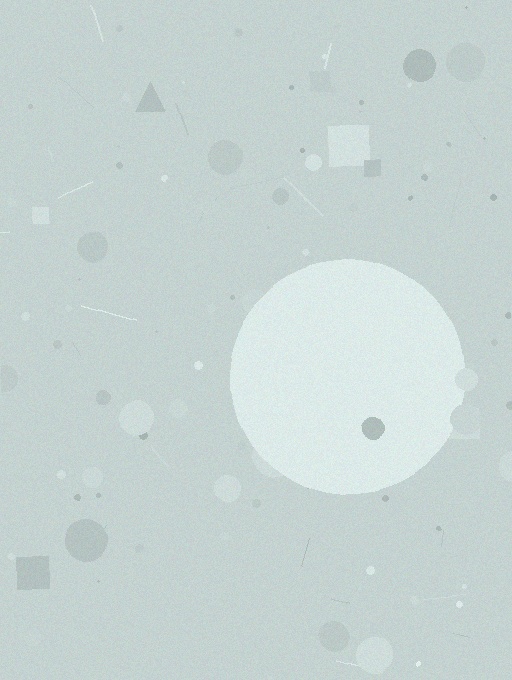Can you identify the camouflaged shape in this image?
The camouflaged shape is a circle.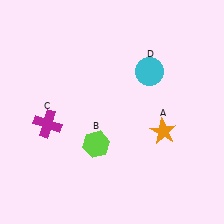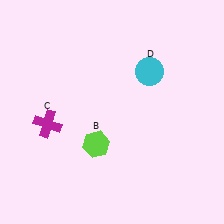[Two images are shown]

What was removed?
The orange star (A) was removed in Image 2.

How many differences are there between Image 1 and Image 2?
There is 1 difference between the two images.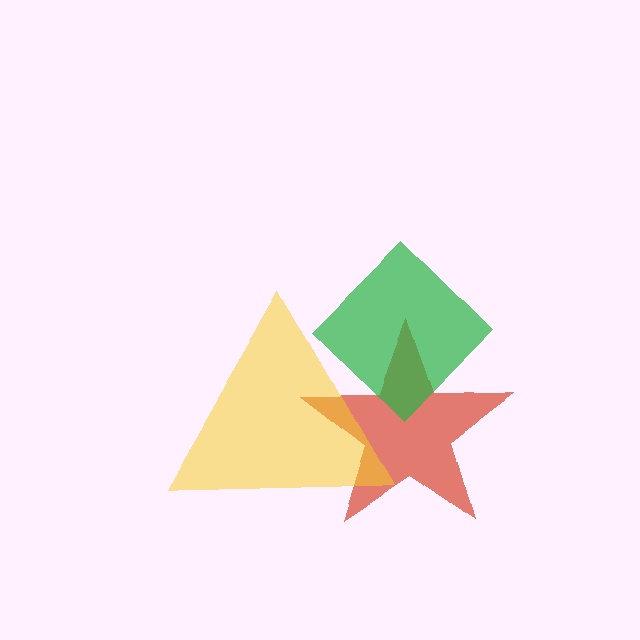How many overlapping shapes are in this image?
There are 3 overlapping shapes in the image.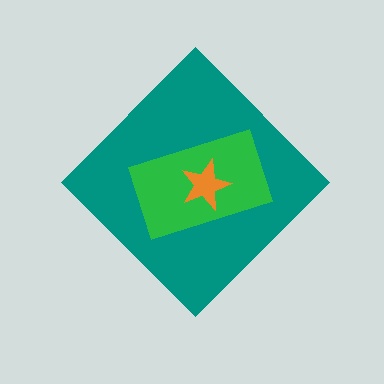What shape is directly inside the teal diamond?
The green rectangle.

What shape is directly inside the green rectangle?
The orange star.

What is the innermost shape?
The orange star.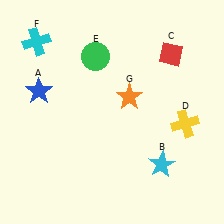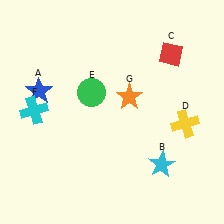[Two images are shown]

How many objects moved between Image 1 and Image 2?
2 objects moved between the two images.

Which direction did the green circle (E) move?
The green circle (E) moved down.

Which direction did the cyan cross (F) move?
The cyan cross (F) moved down.